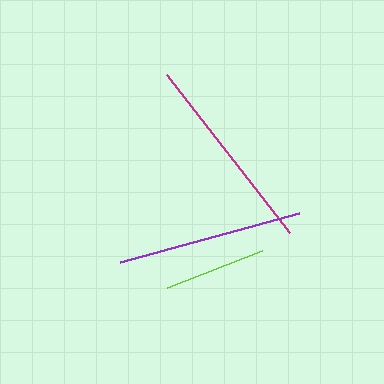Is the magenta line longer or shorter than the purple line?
The magenta line is longer than the purple line.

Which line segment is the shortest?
The lime line is the shortest at approximately 101 pixels.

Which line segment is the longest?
The magenta line is the longest at approximately 200 pixels.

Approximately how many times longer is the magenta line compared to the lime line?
The magenta line is approximately 2.0 times the length of the lime line.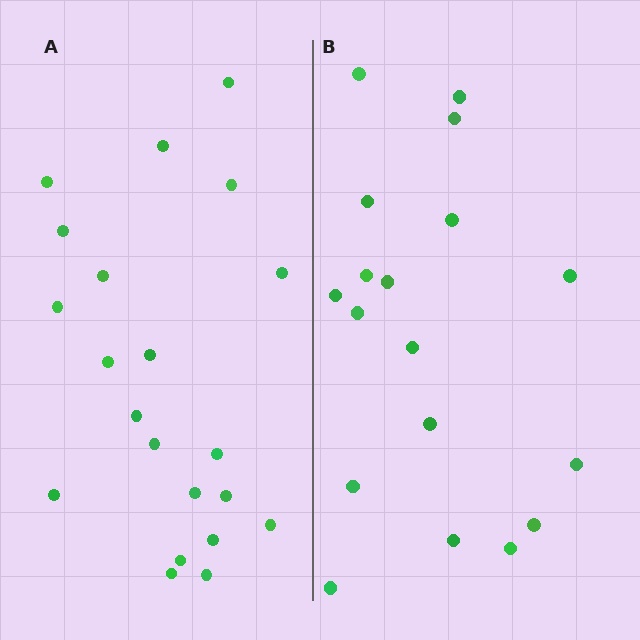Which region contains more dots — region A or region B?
Region A (the left region) has more dots.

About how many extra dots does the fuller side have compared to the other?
Region A has just a few more — roughly 2 or 3 more dots than region B.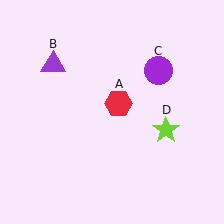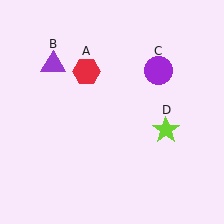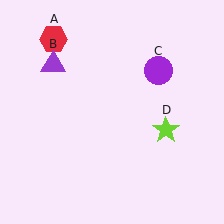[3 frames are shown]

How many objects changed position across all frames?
1 object changed position: red hexagon (object A).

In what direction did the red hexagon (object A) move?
The red hexagon (object A) moved up and to the left.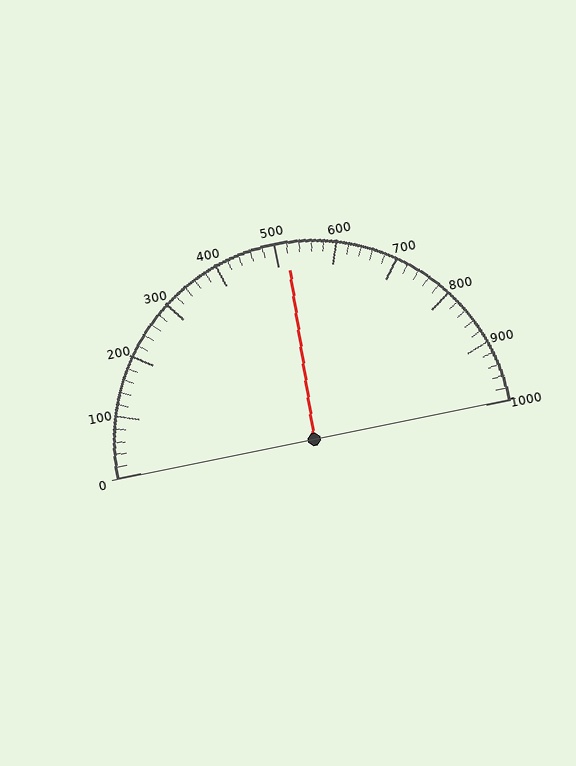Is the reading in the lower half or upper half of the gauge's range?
The reading is in the upper half of the range (0 to 1000).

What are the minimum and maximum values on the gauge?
The gauge ranges from 0 to 1000.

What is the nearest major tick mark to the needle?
The nearest major tick mark is 500.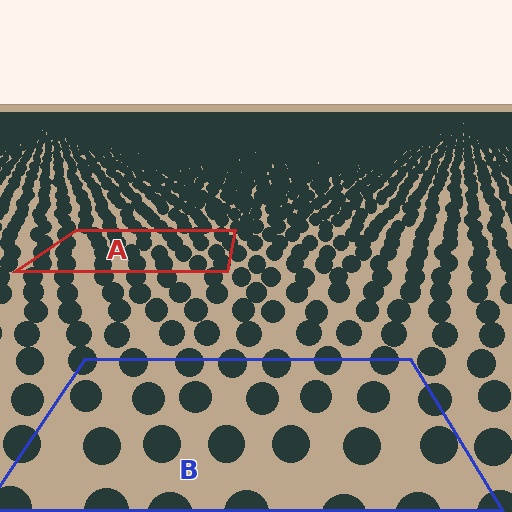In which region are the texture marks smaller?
The texture marks are smaller in region A, because it is farther away.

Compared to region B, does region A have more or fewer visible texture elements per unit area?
Region A has more texture elements per unit area — they are packed more densely because it is farther away.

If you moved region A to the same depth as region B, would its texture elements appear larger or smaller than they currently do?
They would appear larger. At a closer depth, the same texture elements are projected at a bigger on-screen size.